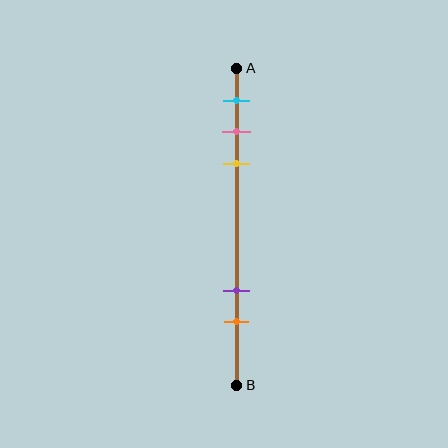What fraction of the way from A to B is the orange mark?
The orange mark is approximately 80% (0.8) of the way from A to B.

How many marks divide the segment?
There are 5 marks dividing the segment.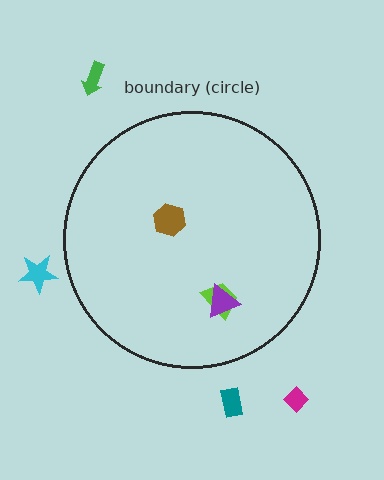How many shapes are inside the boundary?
3 inside, 4 outside.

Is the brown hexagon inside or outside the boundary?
Inside.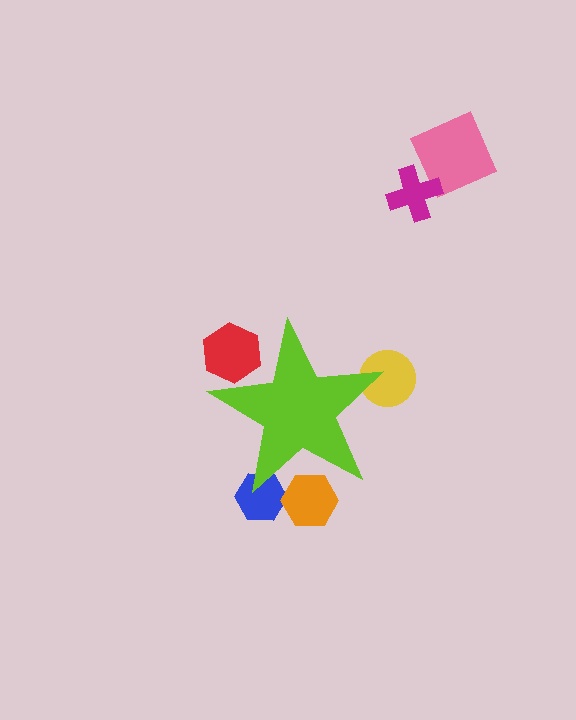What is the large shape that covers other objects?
A lime star.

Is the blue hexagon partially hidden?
Yes, the blue hexagon is partially hidden behind the lime star.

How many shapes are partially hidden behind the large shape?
4 shapes are partially hidden.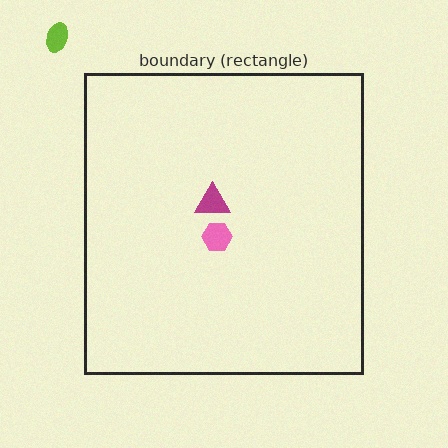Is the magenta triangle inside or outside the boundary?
Inside.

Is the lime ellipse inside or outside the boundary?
Outside.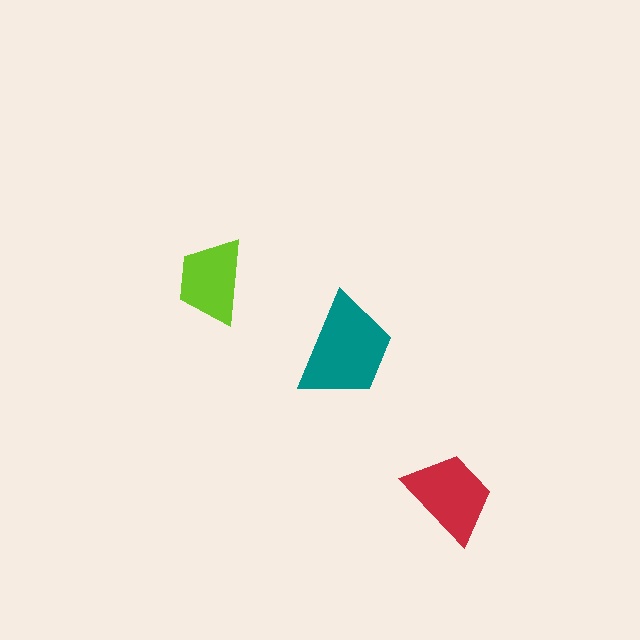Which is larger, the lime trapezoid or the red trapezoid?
The red one.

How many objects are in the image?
There are 3 objects in the image.